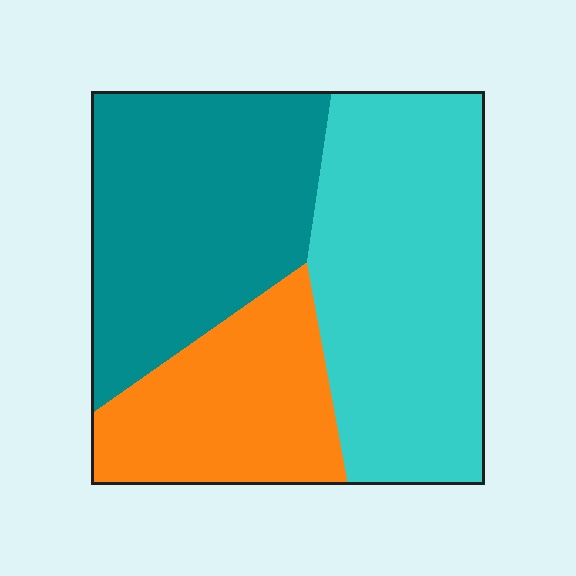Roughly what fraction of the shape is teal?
Teal takes up about three eighths (3/8) of the shape.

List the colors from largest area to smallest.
From largest to smallest: cyan, teal, orange.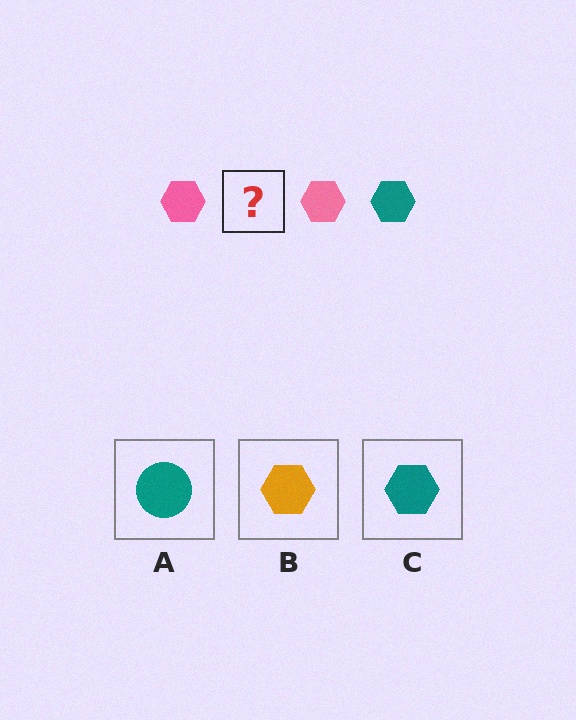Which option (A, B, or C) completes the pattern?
C.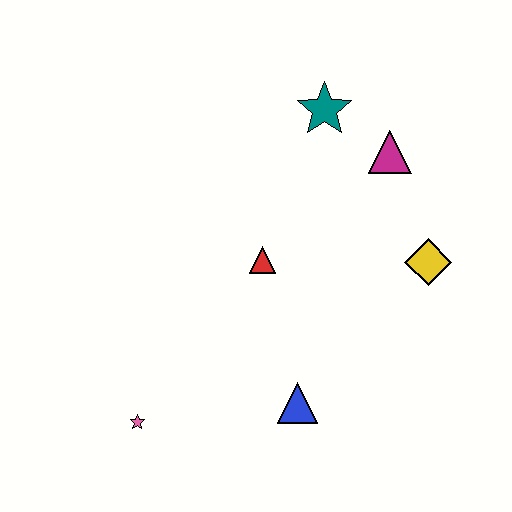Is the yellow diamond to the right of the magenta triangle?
Yes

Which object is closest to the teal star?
The magenta triangle is closest to the teal star.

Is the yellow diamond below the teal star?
Yes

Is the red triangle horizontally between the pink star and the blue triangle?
Yes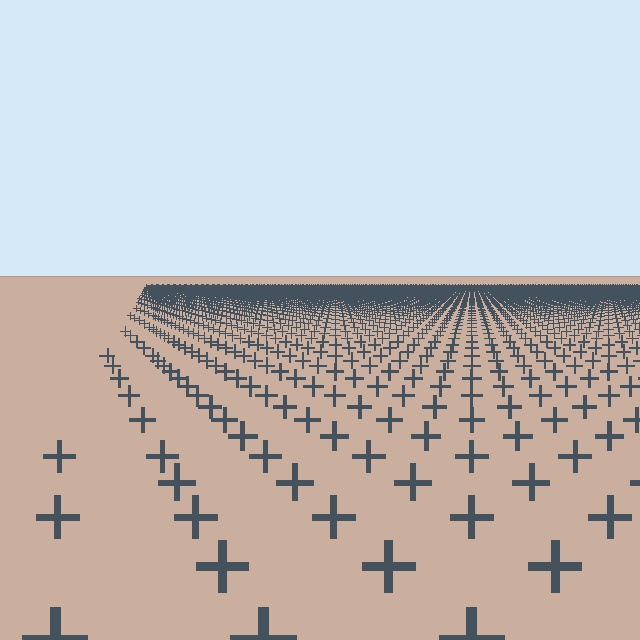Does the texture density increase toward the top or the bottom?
Density increases toward the top.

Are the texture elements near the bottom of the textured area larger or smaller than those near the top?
Larger. Near the bottom, elements are closer to the viewer and appear at a bigger on-screen size.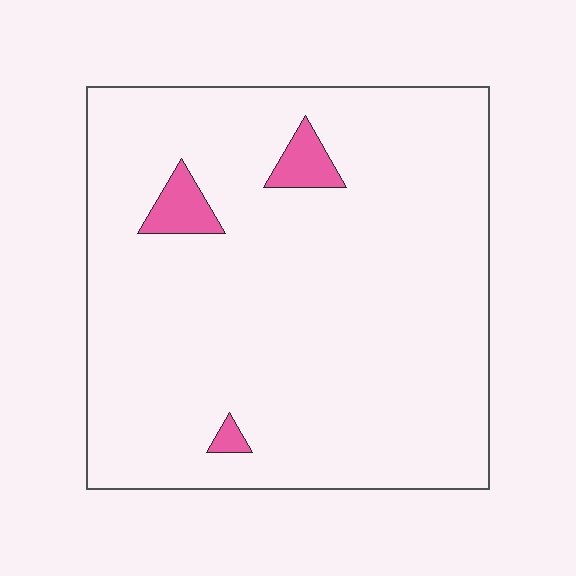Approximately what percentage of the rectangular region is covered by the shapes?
Approximately 5%.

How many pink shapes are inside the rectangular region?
3.